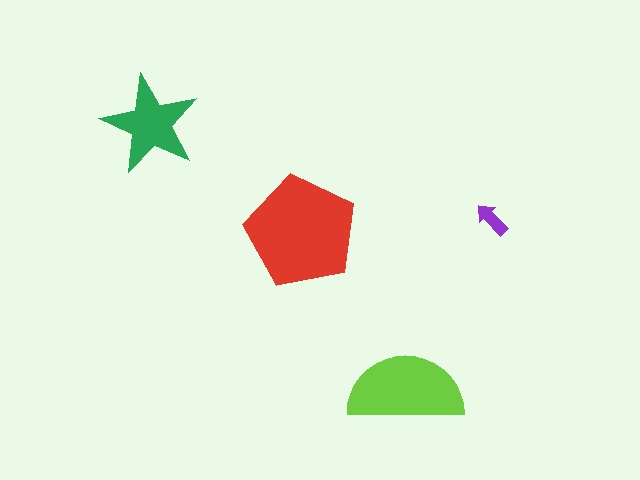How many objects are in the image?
There are 4 objects in the image.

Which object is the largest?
The red pentagon.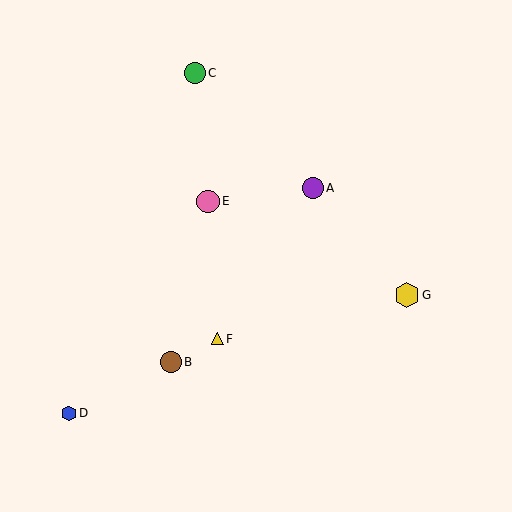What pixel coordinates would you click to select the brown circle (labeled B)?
Click at (171, 362) to select the brown circle B.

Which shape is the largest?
The yellow hexagon (labeled G) is the largest.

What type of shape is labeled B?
Shape B is a brown circle.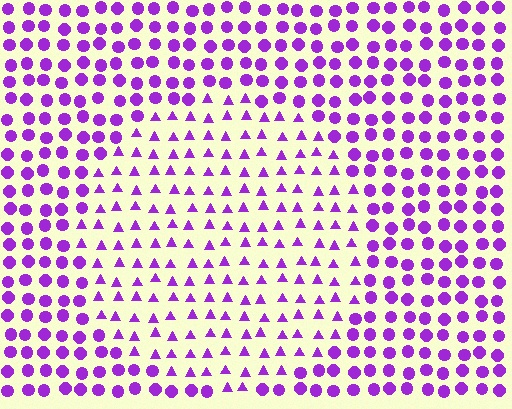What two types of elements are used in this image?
The image uses triangles inside the circle region and circles outside it.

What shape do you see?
I see a circle.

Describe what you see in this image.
The image is filled with small purple elements arranged in a uniform grid. A circle-shaped region contains triangles, while the surrounding area contains circles. The boundary is defined purely by the change in element shape.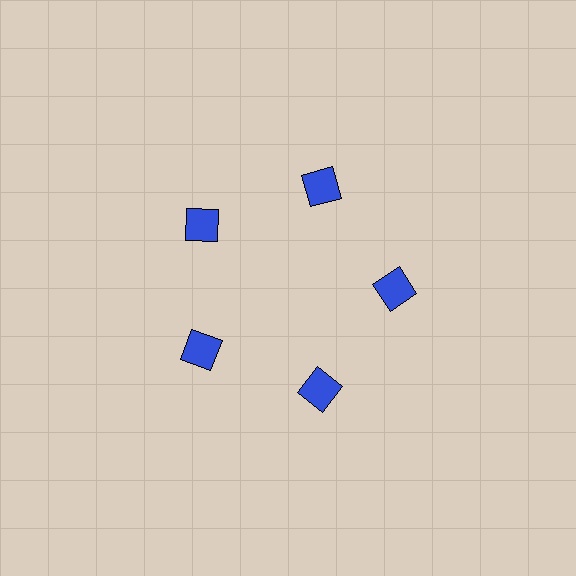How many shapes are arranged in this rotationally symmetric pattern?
There are 5 shapes, arranged in 5 groups of 1.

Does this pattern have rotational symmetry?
Yes, this pattern has 5-fold rotational symmetry. It looks the same after rotating 72 degrees around the center.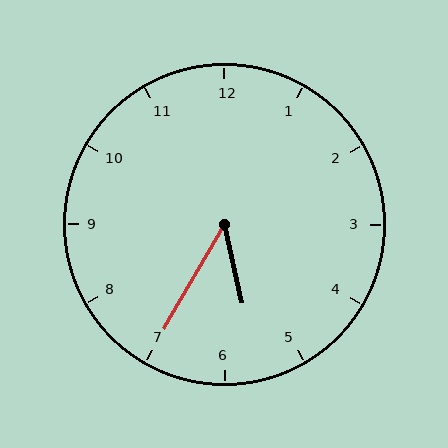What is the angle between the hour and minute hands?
Approximately 42 degrees.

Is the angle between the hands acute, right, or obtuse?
It is acute.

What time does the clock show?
5:35.